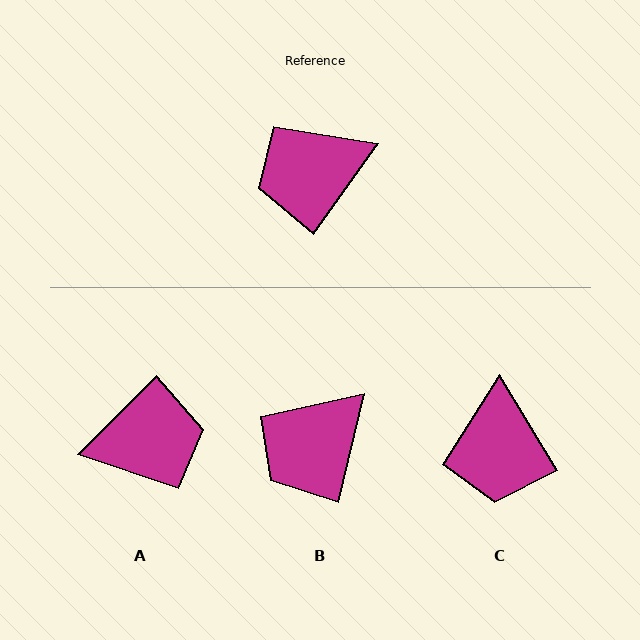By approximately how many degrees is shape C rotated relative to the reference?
Approximately 67 degrees counter-clockwise.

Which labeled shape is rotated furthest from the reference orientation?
A, about 171 degrees away.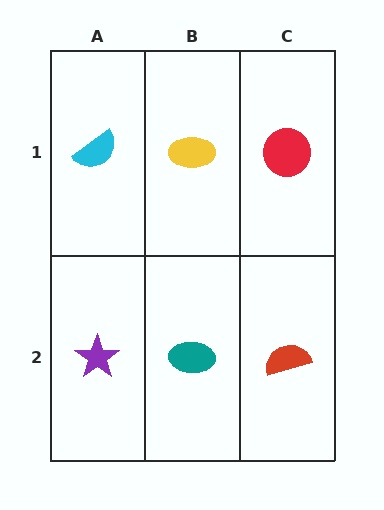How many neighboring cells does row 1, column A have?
2.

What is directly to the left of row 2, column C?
A teal ellipse.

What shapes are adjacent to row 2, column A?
A cyan semicircle (row 1, column A), a teal ellipse (row 2, column B).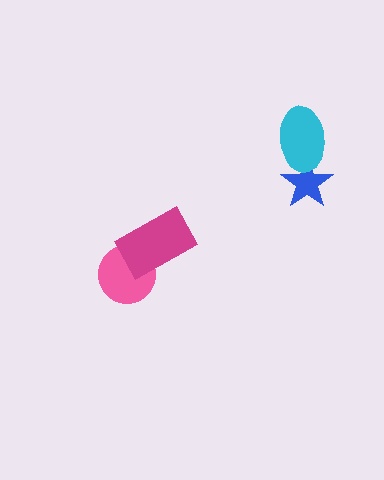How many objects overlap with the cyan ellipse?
1 object overlaps with the cyan ellipse.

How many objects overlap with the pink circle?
1 object overlaps with the pink circle.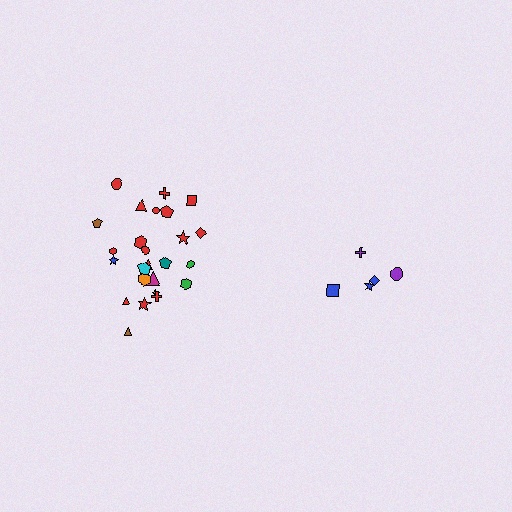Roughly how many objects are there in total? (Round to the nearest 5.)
Roughly 30 objects in total.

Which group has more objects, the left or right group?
The left group.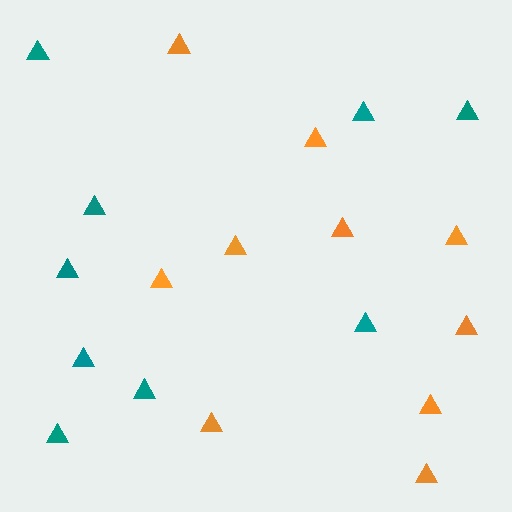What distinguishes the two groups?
There are 2 groups: one group of orange triangles (10) and one group of teal triangles (9).